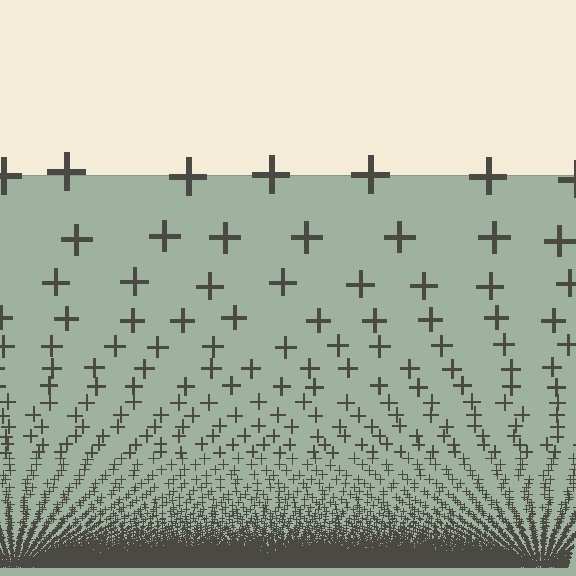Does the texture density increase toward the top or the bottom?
Density increases toward the bottom.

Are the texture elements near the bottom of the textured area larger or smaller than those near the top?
Smaller. The gradient is inverted — elements near the bottom are smaller and denser.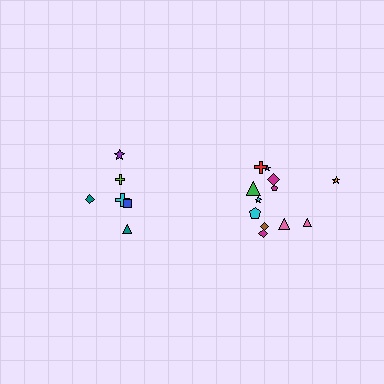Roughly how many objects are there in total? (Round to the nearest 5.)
Roughly 20 objects in total.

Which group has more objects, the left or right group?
The right group.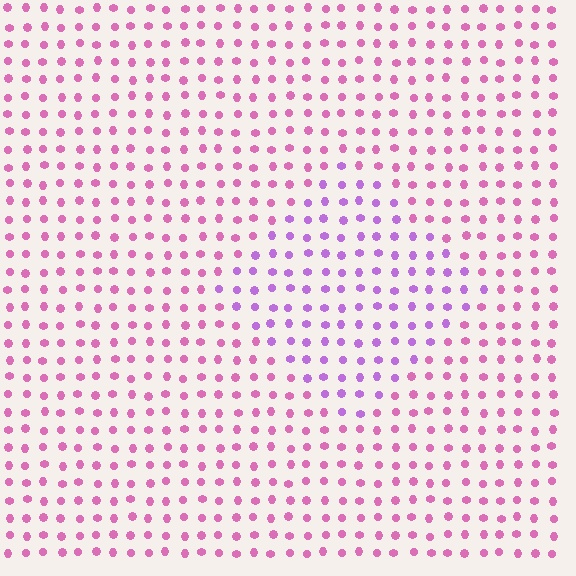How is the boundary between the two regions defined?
The boundary is defined purely by a slight shift in hue (about 37 degrees). Spacing, size, and orientation are identical on both sides.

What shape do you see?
I see a diamond.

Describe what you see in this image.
The image is filled with small pink elements in a uniform arrangement. A diamond-shaped region is visible where the elements are tinted to a slightly different hue, forming a subtle color boundary.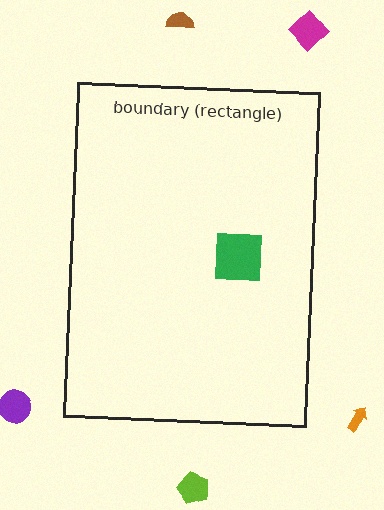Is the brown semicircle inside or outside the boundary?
Outside.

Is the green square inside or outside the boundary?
Inside.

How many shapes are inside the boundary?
1 inside, 5 outside.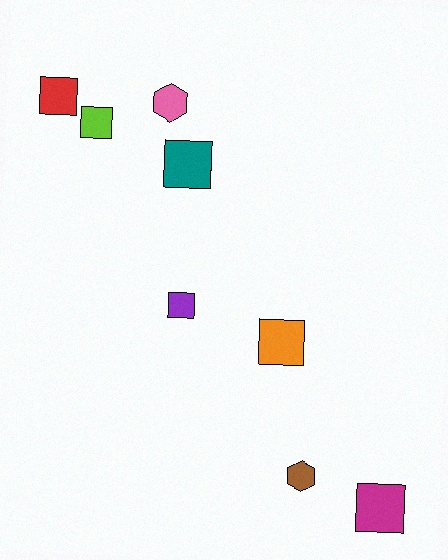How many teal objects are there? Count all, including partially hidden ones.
There is 1 teal object.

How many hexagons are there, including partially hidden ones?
There are 2 hexagons.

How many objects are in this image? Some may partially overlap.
There are 8 objects.